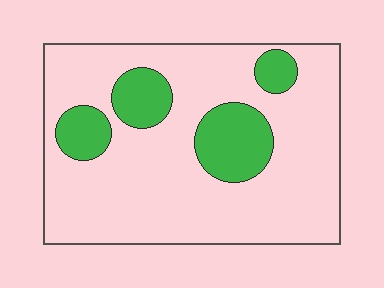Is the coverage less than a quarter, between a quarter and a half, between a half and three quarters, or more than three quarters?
Less than a quarter.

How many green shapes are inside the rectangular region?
4.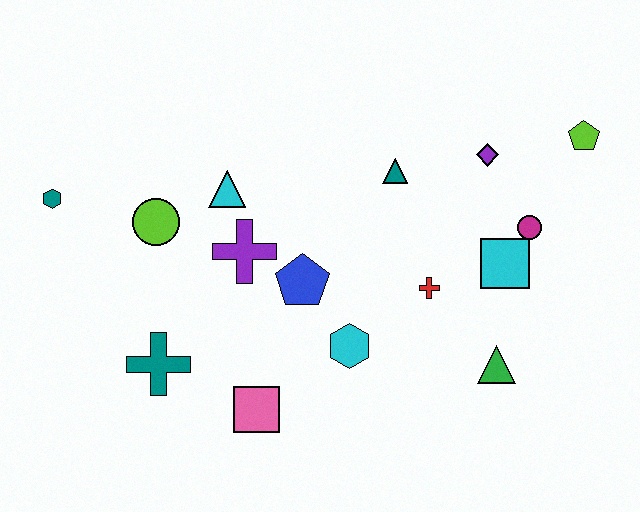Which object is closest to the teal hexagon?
The lime circle is closest to the teal hexagon.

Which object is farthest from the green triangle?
The teal hexagon is farthest from the green triangle.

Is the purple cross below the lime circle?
Yes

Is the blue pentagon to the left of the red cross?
Yes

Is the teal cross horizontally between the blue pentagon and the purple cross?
No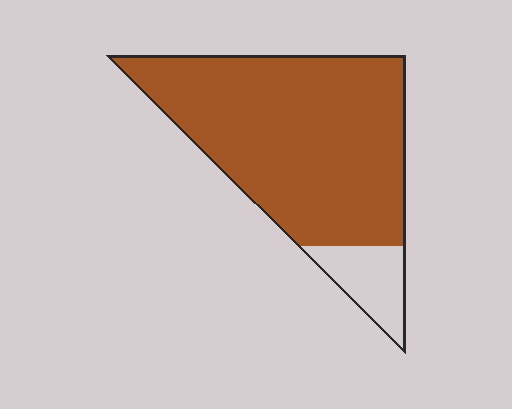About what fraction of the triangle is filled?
About seven eighths (7/8).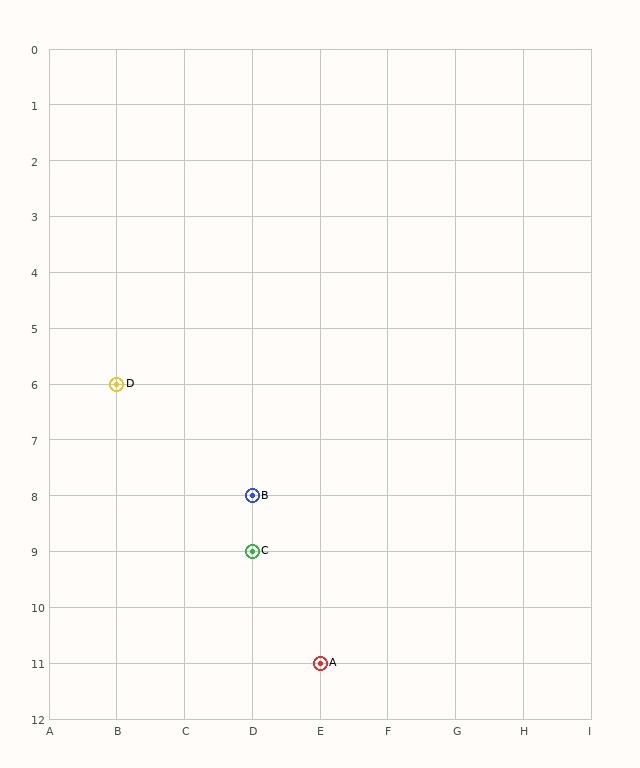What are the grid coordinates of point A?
Point A is at grid coordinates (E, 11).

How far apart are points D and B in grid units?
Points D and B are 2 columns and 2 rows apart (about 2.8 grid units diagonally).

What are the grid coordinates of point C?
Point C is at grid coordinates (D, 9).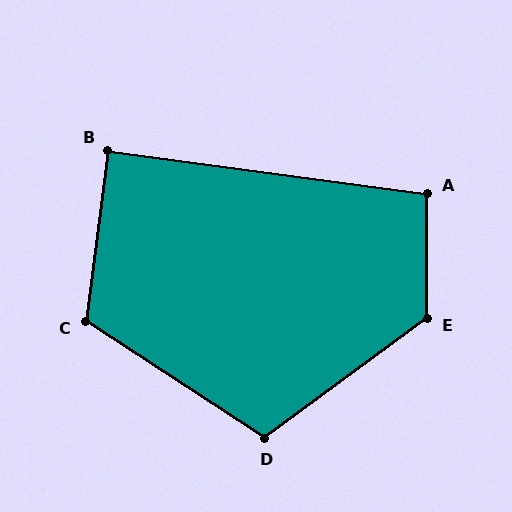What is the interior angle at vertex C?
Approximately 116 degrees (obtuse).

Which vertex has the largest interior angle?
E, at approximately 126 degrees.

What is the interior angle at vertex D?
Approximately 110 degrees (obtuse).